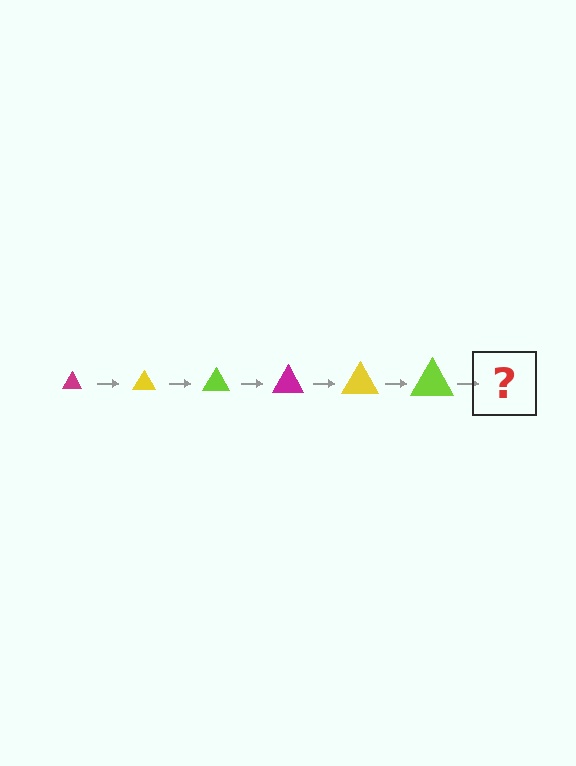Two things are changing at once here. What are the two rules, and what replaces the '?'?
The two rules are that the triangle grows larger each step and the color cycles through magenta, yellow, and lime. The '?' should be a magenta triangle, larger than the previous one.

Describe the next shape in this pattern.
It should be a magenta triangle, larger than the previous one.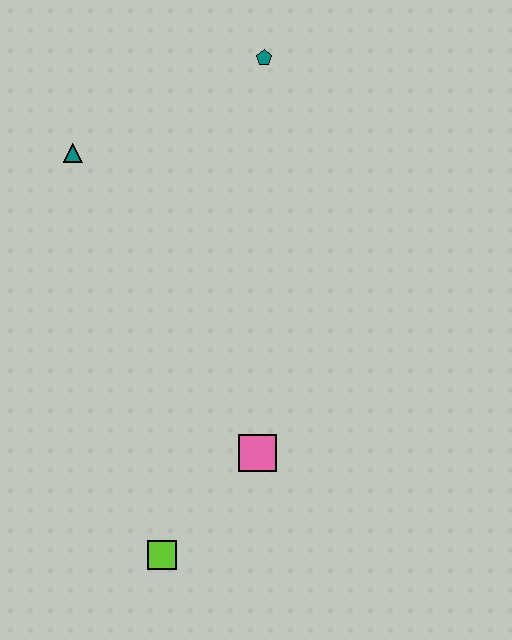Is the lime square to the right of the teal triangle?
Yes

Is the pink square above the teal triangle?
No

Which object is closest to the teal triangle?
The teal pentagon is closest to the teal triangle.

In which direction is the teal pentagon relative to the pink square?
The teal pentagon is above the pink square.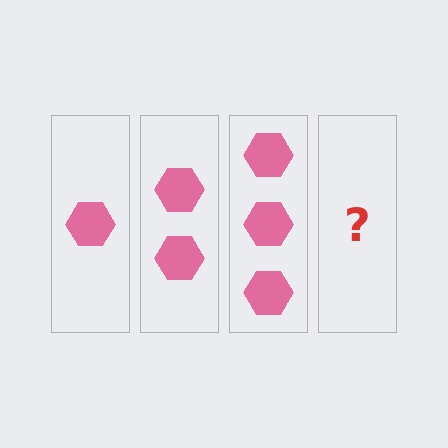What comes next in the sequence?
The next element should be 4 hexagons.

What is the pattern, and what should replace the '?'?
The pattern is that each step adds one more hexagon. The '?' should be 4 hexagons.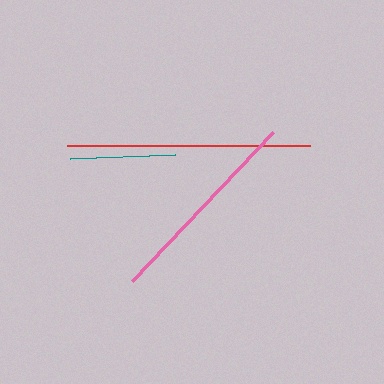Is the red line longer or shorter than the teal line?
The red line is longer than the teal line.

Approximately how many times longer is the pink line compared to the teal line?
The pink line is approximately 2.0 times the length of the teal line.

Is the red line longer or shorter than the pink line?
The red line is longer than the pink line.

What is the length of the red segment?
The red segment is approximately 243 pixels long.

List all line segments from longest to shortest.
From longest to shortest: red, pink, teal.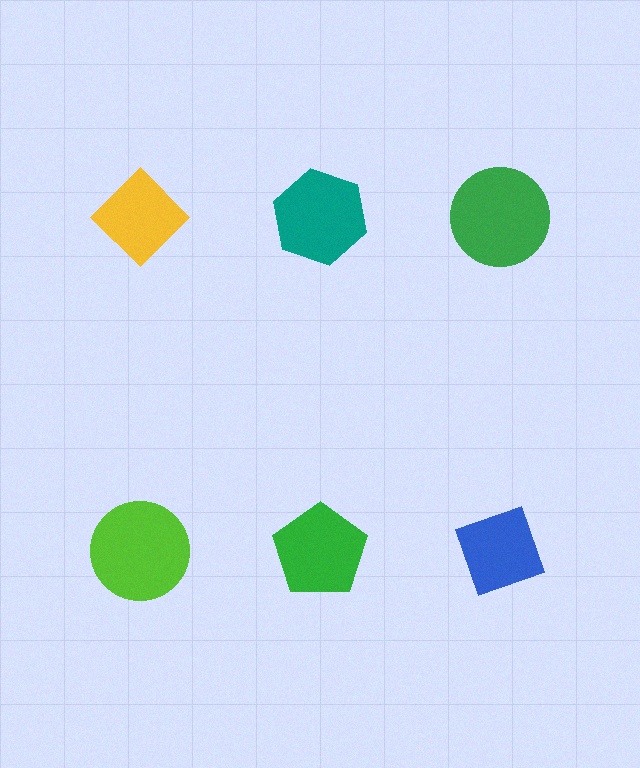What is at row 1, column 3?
A green circle.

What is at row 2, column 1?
A lime circle.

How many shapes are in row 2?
3 shapes.